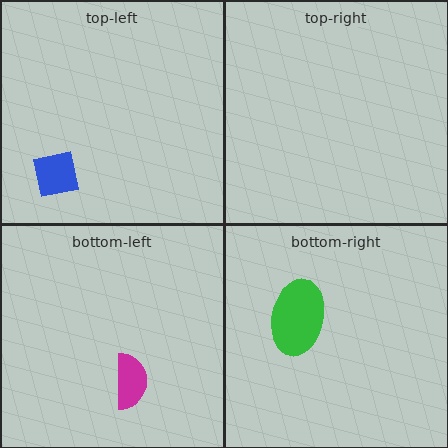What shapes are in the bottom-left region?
The magenta semicircle.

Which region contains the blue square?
The top-left region.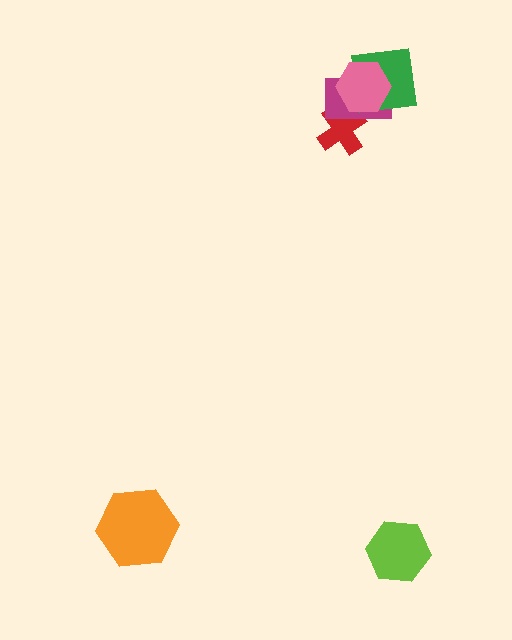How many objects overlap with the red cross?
2 objects overlap with the red cross.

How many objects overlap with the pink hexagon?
3 objects overlap with the pink hexagon.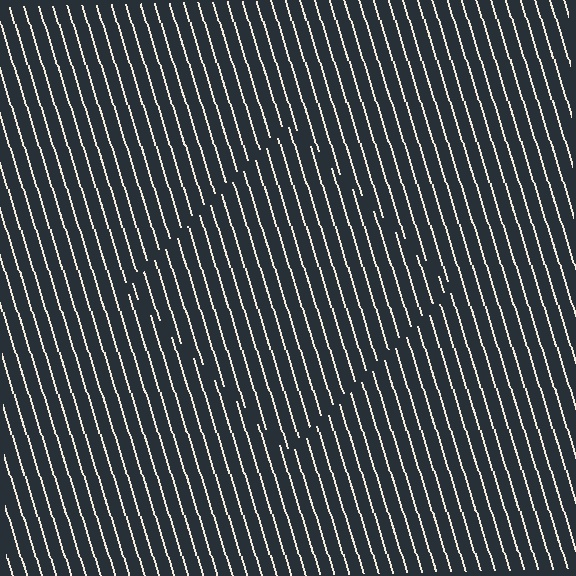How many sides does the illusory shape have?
4 sides — the line-ends trace a square.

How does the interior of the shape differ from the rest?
The interior of the shape contains the same grating, shifted by half a period — the contour is defined by the phase discontinuity where line-ends from the inner and outer gratings abut.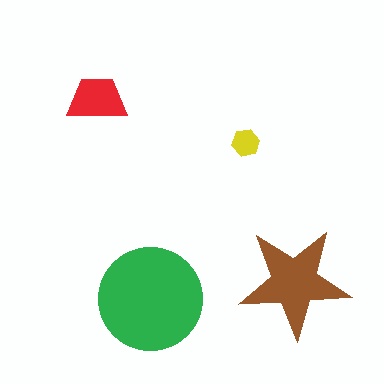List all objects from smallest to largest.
The yellow hexagon, the red trapezoid, the brown star, the green circle.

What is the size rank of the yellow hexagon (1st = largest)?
4th.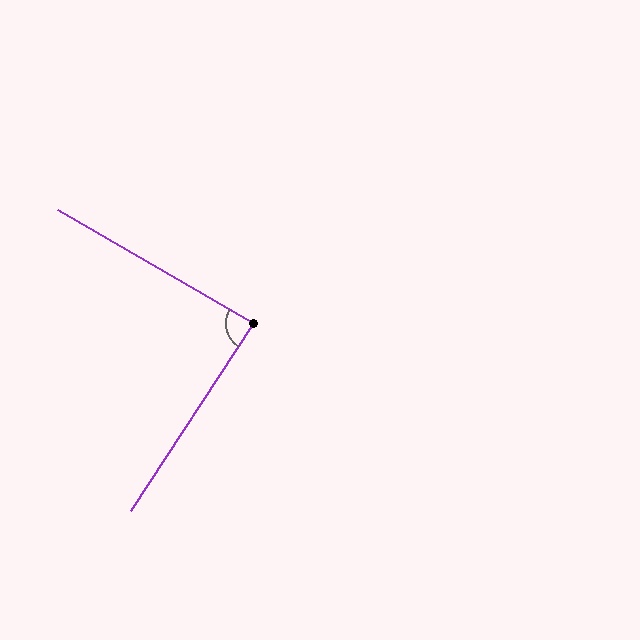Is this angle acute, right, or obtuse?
It is approximately a right angle.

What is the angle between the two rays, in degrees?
Approximately 87 degrees.